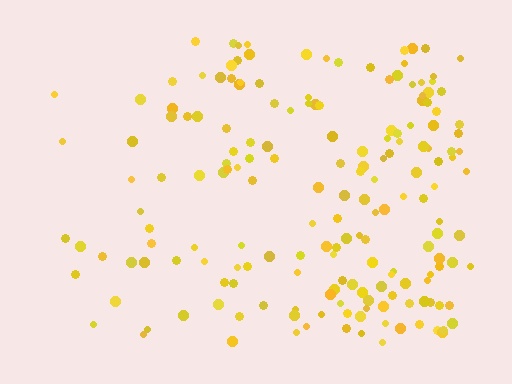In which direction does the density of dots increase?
From left to right, with the right side densest.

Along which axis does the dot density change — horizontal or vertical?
Horizontal.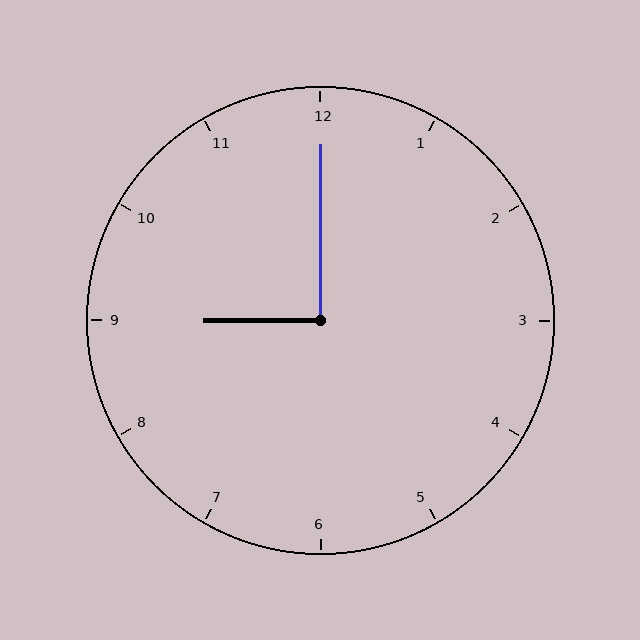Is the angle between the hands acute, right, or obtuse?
It is right.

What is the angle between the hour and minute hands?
Approximately 90 degrees.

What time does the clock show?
9:00.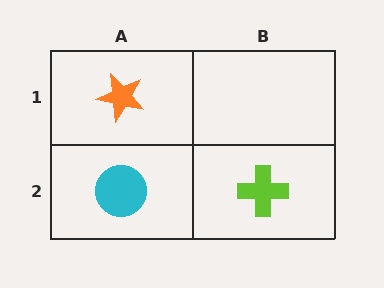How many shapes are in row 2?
2 shapes.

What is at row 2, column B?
A lime cross.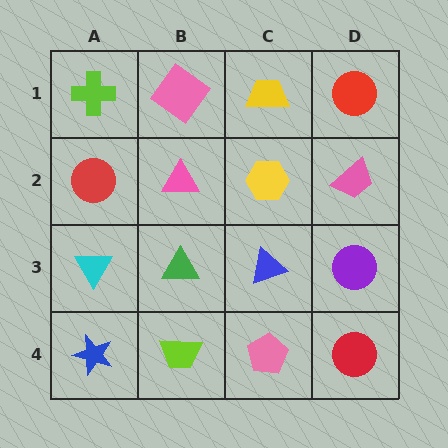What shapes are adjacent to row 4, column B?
A green triangle (row 3, column B), a blue star (row 4, column A), a pink pentagon (row 4, column C).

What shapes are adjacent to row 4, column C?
A blue triangle (row 3, column C), a lime trapezoid (row 4, column B), a red circle (row 4, column D).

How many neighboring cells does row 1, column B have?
3.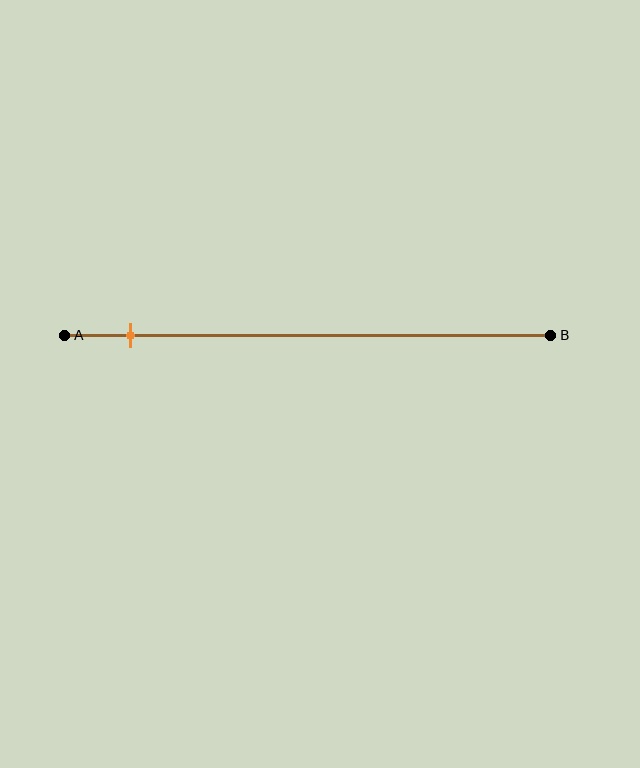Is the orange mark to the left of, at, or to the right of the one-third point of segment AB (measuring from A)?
The orange mark is to the left of the one-third point of segment AB.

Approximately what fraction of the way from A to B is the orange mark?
The orange mark is approximately 15% of the way from A to B.